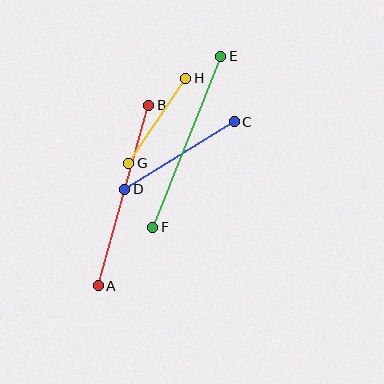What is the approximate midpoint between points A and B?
The midpoint is at approximately (124, 195) pixels.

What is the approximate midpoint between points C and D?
The midpoint is at approximately (180, 156) pixels.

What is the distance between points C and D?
The distance is approximately 129 pixels.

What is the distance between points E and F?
The distance is approximately 184 pixels.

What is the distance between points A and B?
The distance is approximately 188 pixels.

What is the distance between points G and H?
The distance is approximately 103 pixels.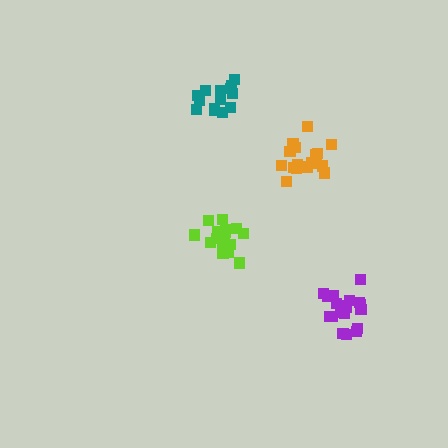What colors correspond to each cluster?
The clusters are colored: purple, teal, orange, lime.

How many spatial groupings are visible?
There are 4 spatial groupings.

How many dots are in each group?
Group 1: 20 dots, Group 2: 15 dots, Group 3: 19 dots, Group 4: 16 dots (70 total).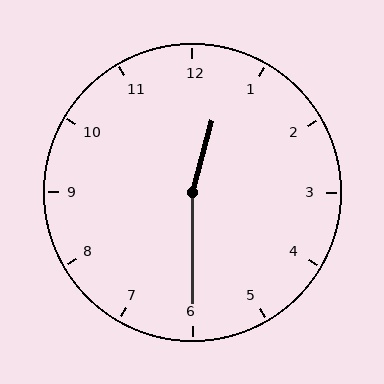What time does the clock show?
12:30.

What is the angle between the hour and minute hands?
Approximately 165 degrees.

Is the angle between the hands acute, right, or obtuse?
It is obtuse.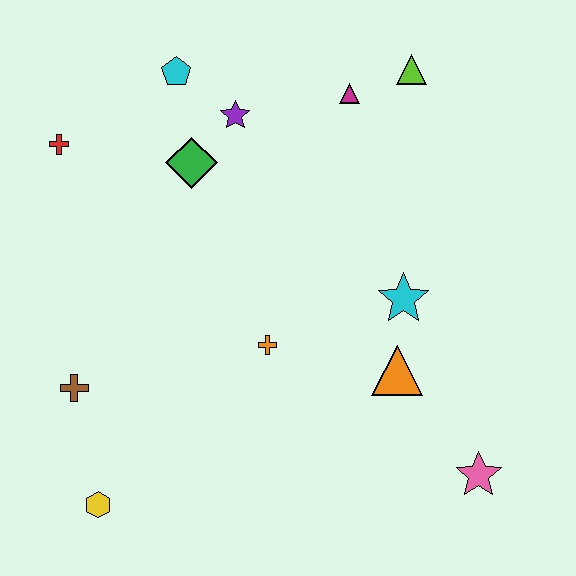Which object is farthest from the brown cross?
The lime triangle is farthest from the brown cross.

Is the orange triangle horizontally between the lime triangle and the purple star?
Yes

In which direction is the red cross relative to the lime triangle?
The red cross is to the left of the lime triangle.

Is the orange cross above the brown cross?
Yes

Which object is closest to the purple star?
The green diamond is closest to the purple star.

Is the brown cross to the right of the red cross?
Yes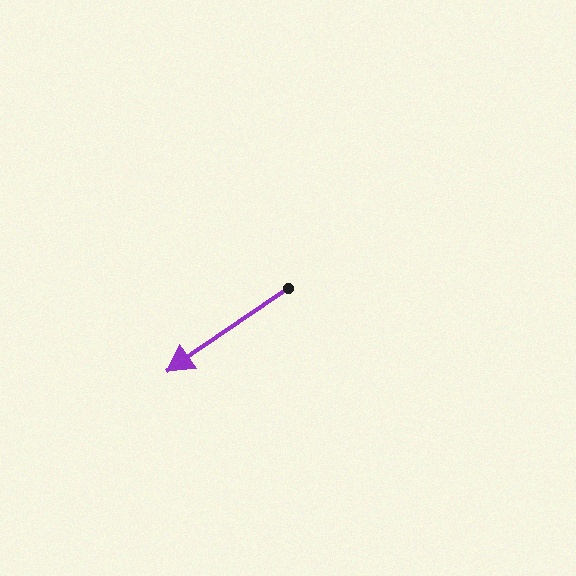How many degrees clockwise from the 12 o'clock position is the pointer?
Approximately 235 degrees.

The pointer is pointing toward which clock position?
Roughly 8 o'clock.